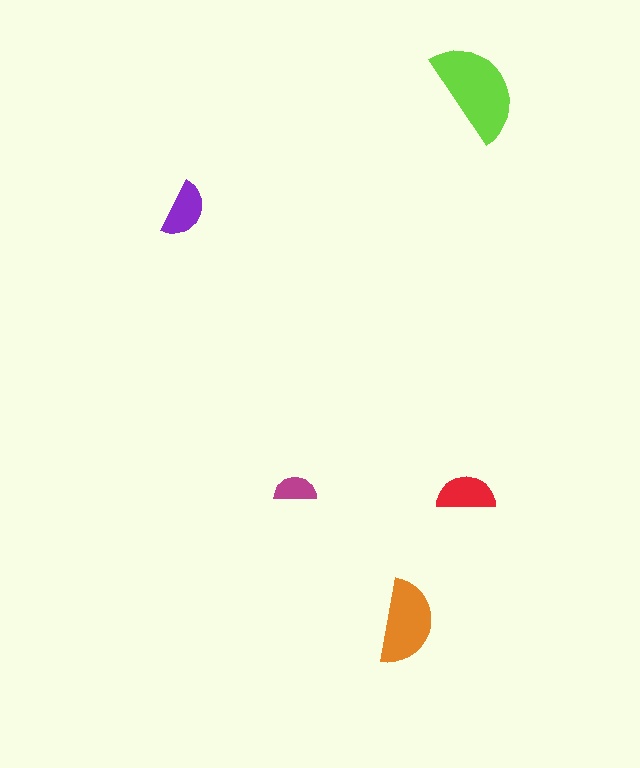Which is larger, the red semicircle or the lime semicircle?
The lime one.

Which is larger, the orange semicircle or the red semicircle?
The orange one.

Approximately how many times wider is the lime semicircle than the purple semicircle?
About 2 times wider.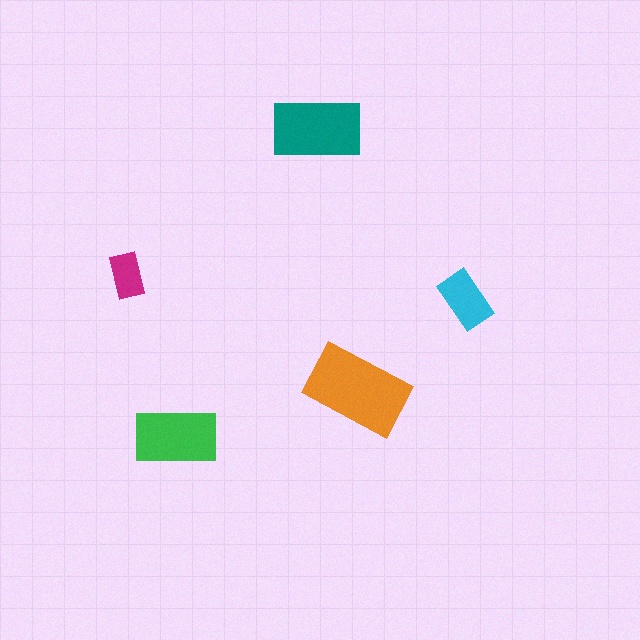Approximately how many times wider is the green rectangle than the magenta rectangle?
About 2 times wider.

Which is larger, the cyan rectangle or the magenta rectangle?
The cyan one.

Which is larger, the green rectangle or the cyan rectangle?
The green one.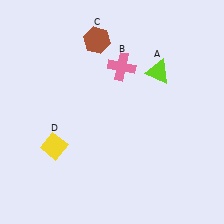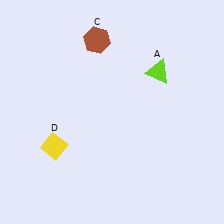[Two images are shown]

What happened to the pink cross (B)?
The pink cross (B) was removed in Image 2. It was in the top-right area of Image 1.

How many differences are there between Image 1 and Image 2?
There is 1 difference between the two images.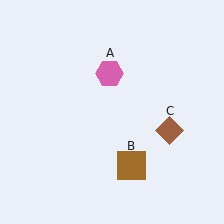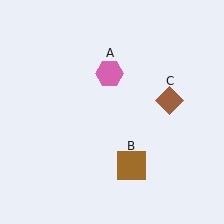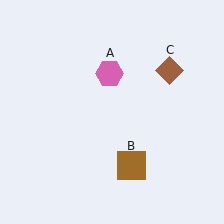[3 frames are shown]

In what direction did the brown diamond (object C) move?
The brown diamond (object C) moved up.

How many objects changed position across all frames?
1 object changed position: brown diamond (object C).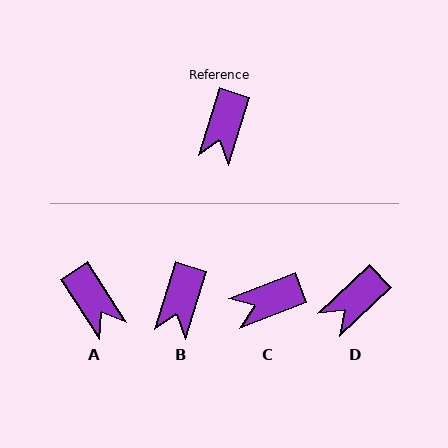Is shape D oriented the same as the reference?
No, it is off by about 29 degrees.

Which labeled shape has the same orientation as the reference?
B.